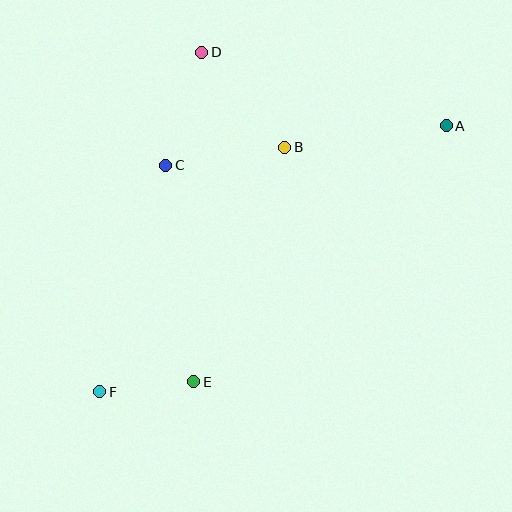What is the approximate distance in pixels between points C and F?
The distance between C and F is approximately 236 pixels.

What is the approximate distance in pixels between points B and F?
The distance between B and F is approximately 307 pixels.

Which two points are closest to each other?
Points E and F are closest to each other.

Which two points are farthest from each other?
Points A and F are farthest from each other.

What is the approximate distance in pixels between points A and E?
The distance between A and E is approximately 360 pixels.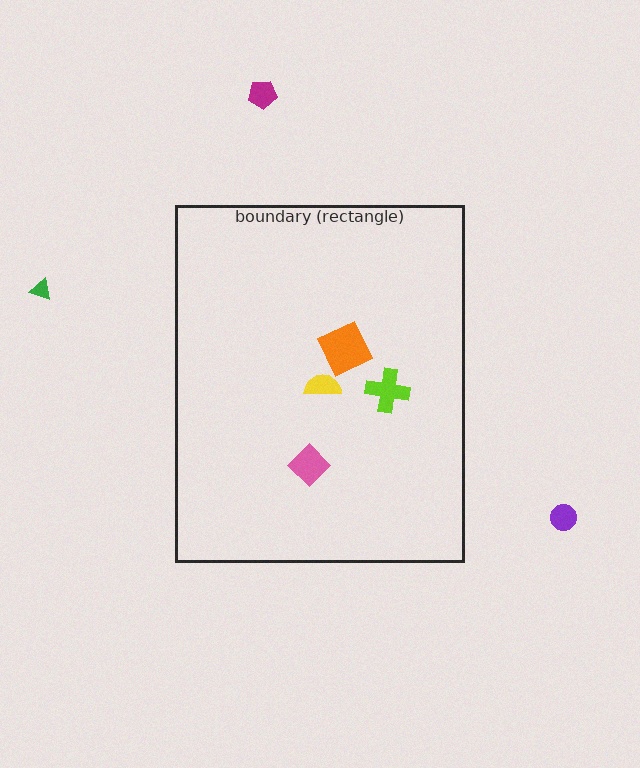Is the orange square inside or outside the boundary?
Inside.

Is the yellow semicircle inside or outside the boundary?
Inside.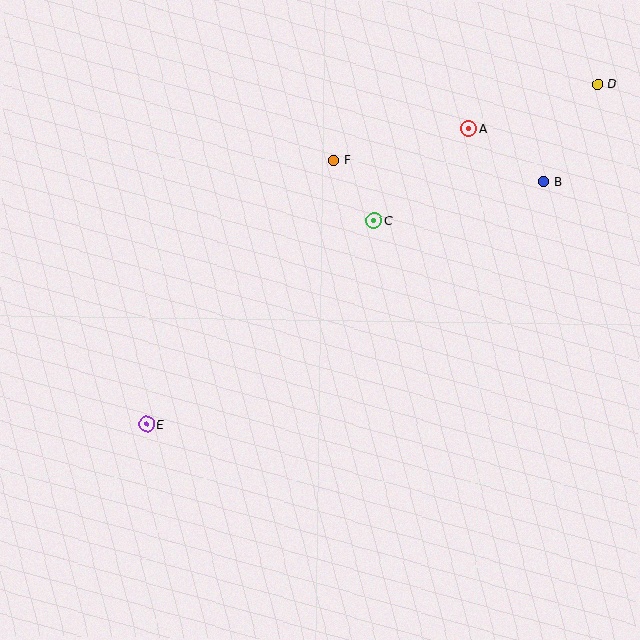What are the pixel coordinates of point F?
Point F is at (334, 160).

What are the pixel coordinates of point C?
Point C is at (374, 221).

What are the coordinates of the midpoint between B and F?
The midpoint between B and F is at (439, 171).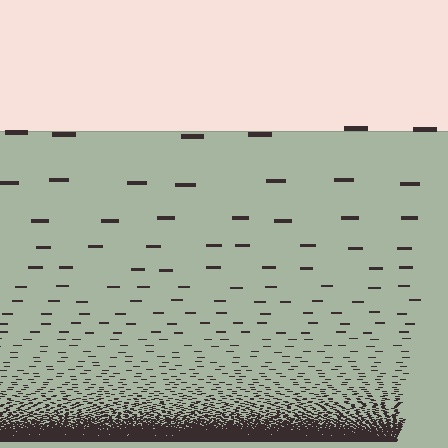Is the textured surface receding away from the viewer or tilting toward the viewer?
The surface appears to tilt toward the viewer. Texture elements get larger and sparser toward the top.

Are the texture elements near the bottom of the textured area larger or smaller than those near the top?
Smaller. The gradient is inverted — elements near the bottom are smaller and denser.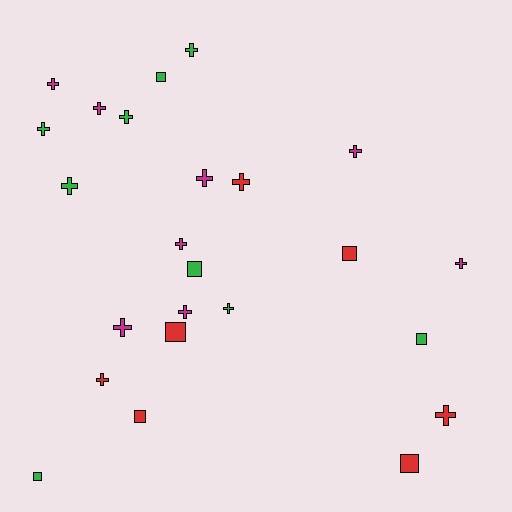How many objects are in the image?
There are 24 objects.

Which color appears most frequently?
Green, with 9 objects.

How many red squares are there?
There are 4 red squares.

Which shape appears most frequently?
Cross, with 16 objects.